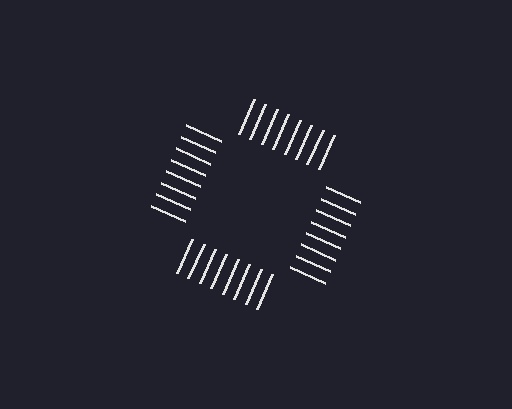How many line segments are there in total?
32 — 8 along each of the 4 edges.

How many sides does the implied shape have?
4 sides — the line-ends trace a square.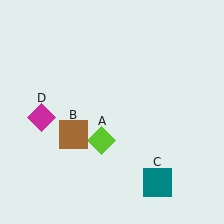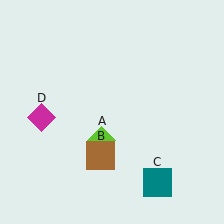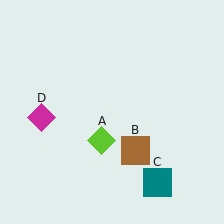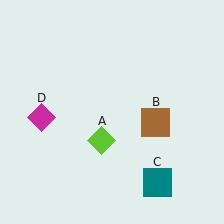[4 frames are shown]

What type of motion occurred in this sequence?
The brown square (object B) rotated counterclockwise around the center of the scene.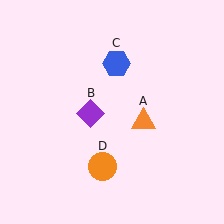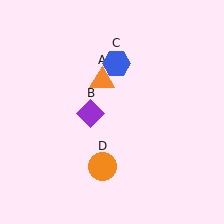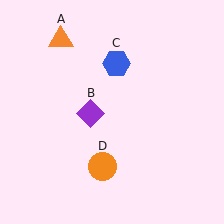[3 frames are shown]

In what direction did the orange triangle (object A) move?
The orange triangle (object A) moved up and to the left.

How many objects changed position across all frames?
1 object changed position: orange triangle (object A).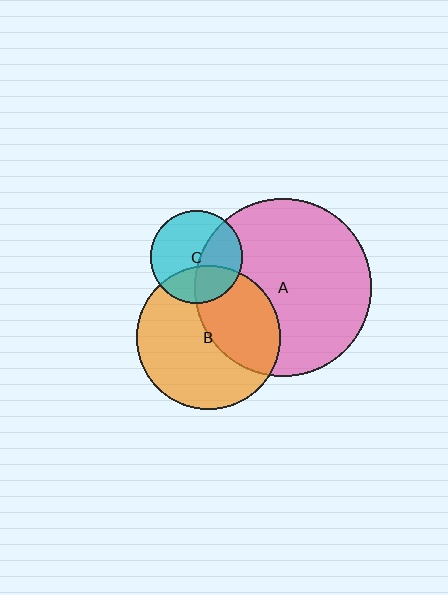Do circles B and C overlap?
Yes.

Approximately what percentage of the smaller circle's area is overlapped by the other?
Approximately 30%.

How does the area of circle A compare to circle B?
Approximately 1.5 times.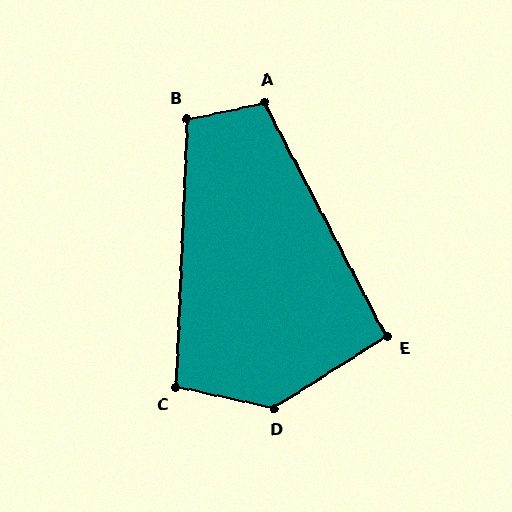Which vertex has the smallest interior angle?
E, at approximately 95 degrees.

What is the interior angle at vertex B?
Approximately 104 degrees (obtuse).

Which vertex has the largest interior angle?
D, at approximately 135 degrees.